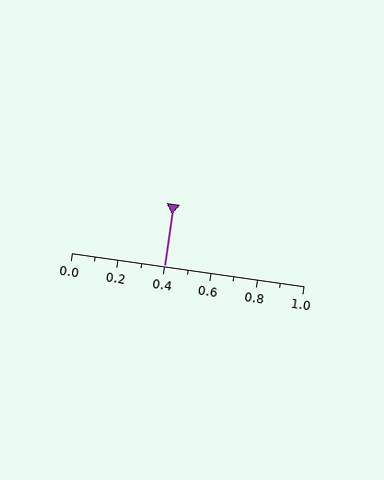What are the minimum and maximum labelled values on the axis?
The axis runs from 0.0 to 1.0.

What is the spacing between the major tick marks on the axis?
The major ticks are spaced 0.2 apart.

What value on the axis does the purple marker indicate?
The marker indicates approximately 0.4.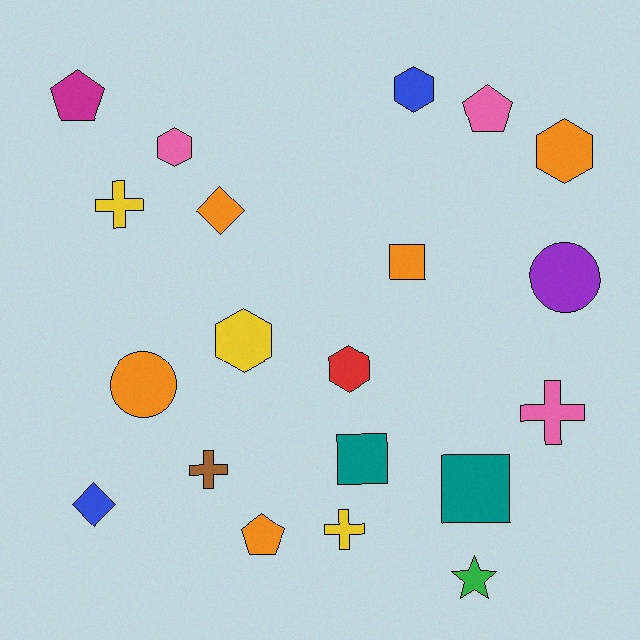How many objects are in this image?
There are 20 objects.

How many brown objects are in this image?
There is 1 brown object.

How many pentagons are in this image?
There are 3 pentagons.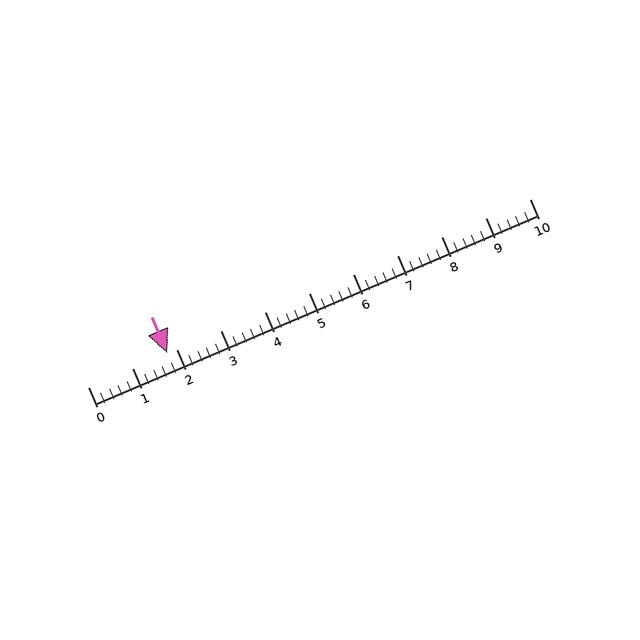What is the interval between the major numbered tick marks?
The major tick marks are spaced 1 units apart.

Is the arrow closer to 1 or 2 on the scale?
The arrow is closer to 2.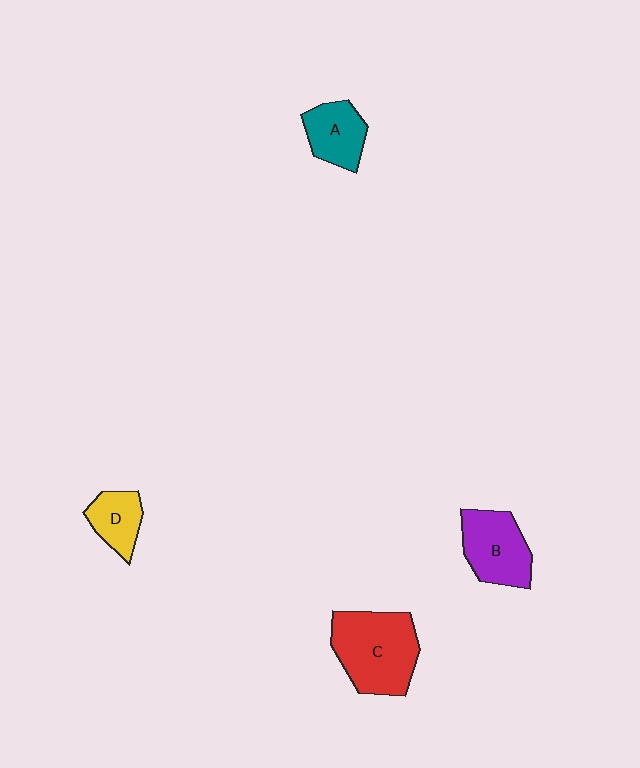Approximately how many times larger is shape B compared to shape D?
Approximately 1.6 times.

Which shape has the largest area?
Shape C (red).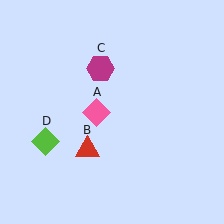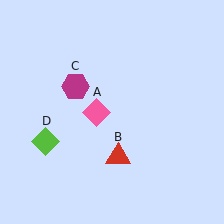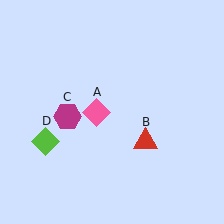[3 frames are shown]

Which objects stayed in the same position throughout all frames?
Pink diamond (object A) and lime diamond (object D) remained stationary.